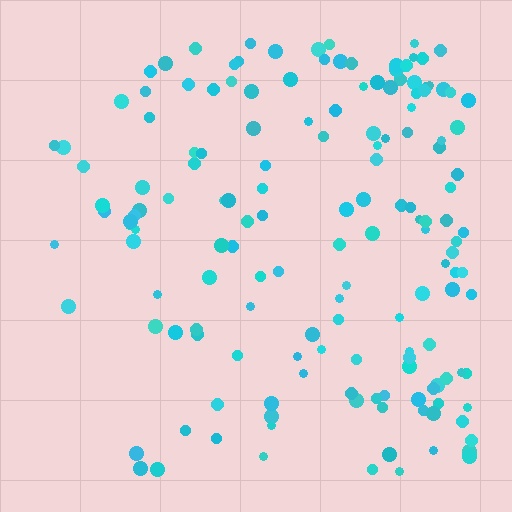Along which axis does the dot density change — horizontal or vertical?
Horizontal.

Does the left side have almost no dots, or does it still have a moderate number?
Still a moderate number, just noticeably fewer than the right.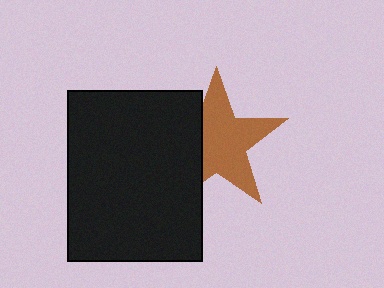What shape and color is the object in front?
The object in front is a black rectangle.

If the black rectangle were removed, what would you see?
You would see the complete brown star.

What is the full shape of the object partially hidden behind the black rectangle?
The partially hidden object is a brown star.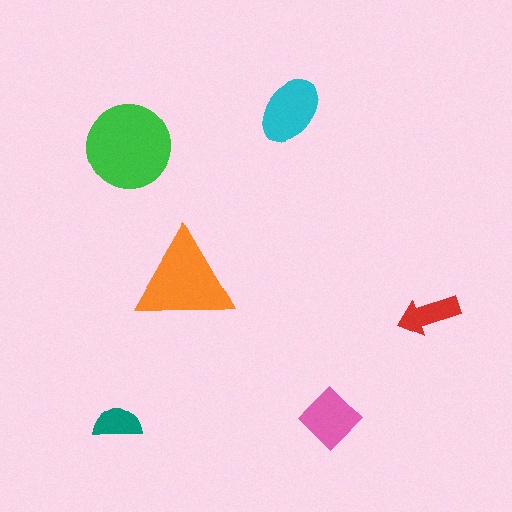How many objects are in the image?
There are 6 objects in the image.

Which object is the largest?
The green circle.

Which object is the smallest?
The teal semicircle.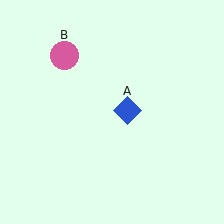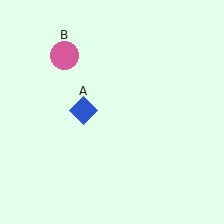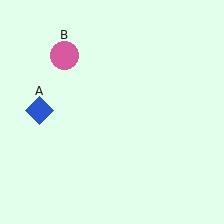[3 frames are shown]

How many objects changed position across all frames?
1 object changed position: blue diamond (object A).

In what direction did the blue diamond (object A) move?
The blue diamond (object A) moved left.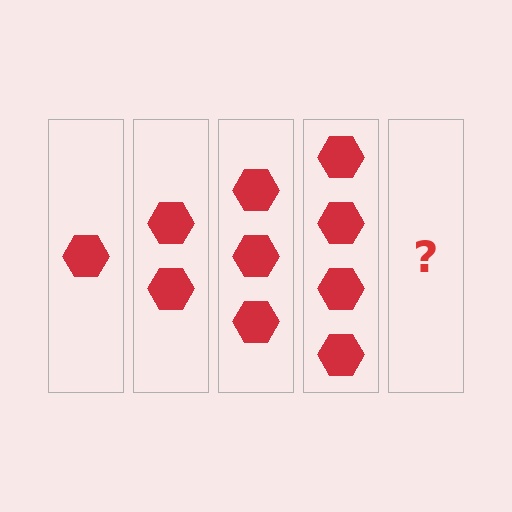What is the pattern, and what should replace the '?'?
The pattern is that each step adds one more hexagon. The '?' should be 5 hexagons.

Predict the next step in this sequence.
The next step is 5 hexagons.